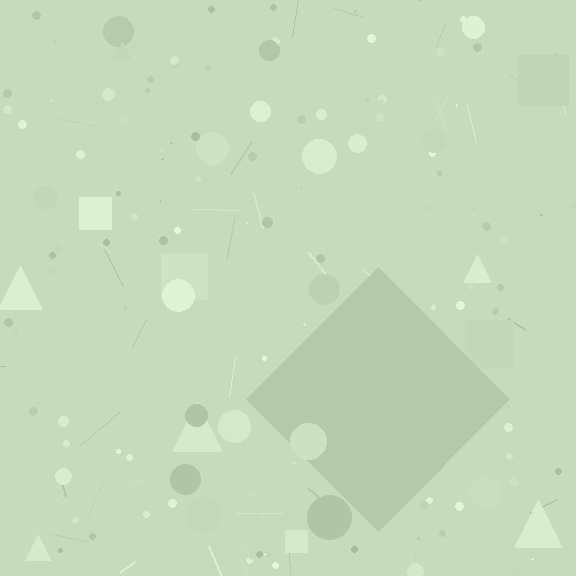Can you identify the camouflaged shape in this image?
The camouflaged shape is a diamond.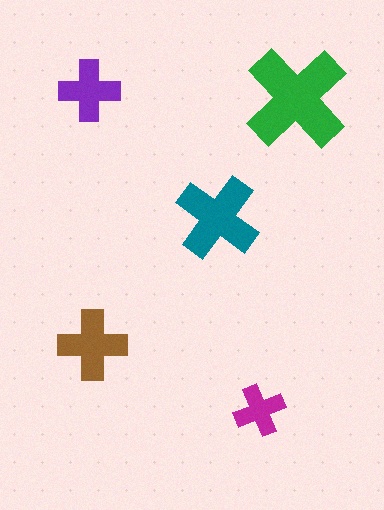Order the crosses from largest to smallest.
the green one, the teal one, the brown one, the purple one, the magenta one.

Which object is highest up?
The purple cross is topmost.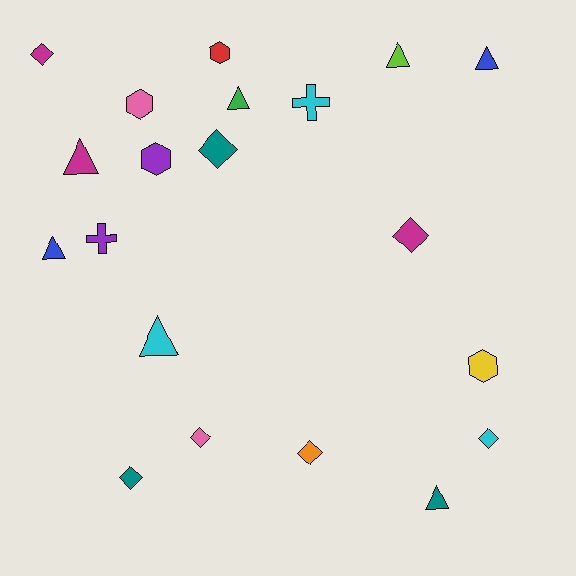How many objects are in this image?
There are 20 objects.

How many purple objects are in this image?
There are 2 purple objects.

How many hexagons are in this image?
There are 4 hexagons.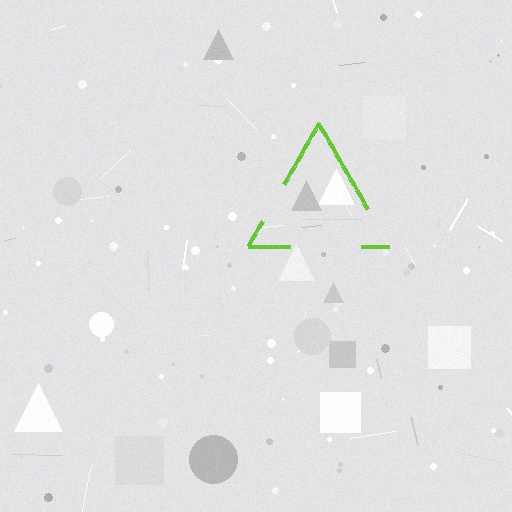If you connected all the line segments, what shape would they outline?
They would outline a triangle.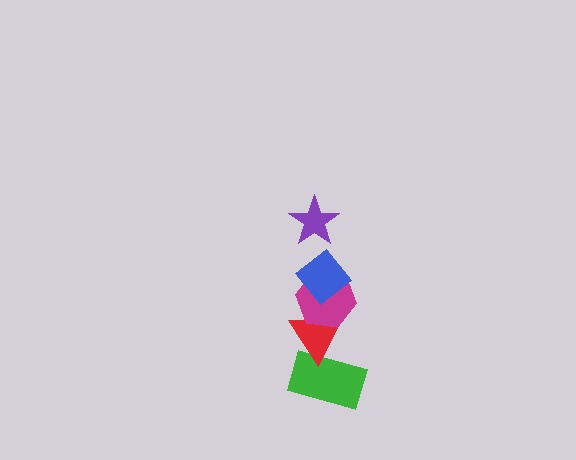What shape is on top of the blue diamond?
The purple star is on top of the blue diamond.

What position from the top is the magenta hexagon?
The magenta hexagon is 3rd from the top.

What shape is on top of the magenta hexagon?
The blue diamond is on top of the magenta hexagon.